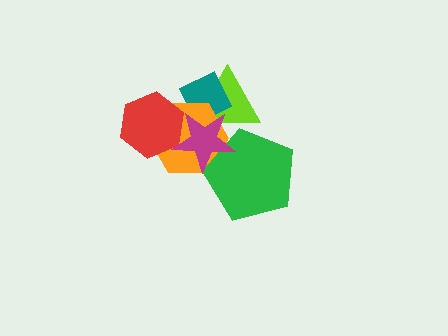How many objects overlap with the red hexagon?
2 objects overlap with the red hexagon.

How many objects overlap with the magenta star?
5 objects overlap with the magenta star.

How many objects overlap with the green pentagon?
3 objects overlap with the green pentagon.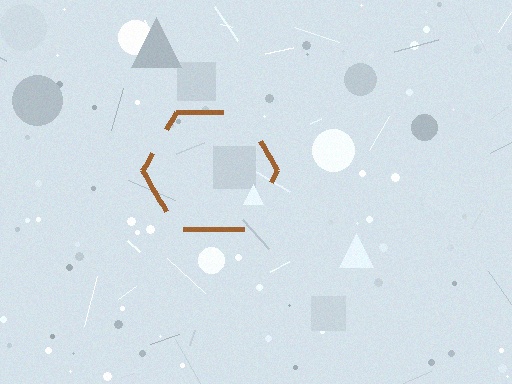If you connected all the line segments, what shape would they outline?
They would outline a hexagon.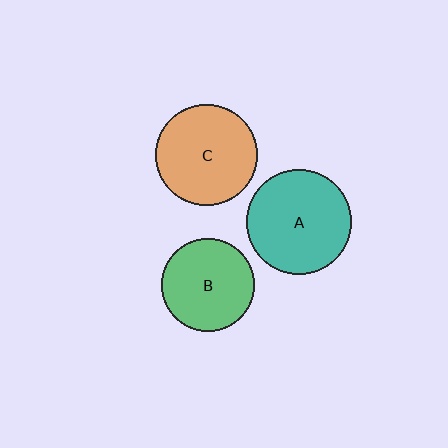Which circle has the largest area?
Circle A (teal).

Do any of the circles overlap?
No, none of the circles overlap.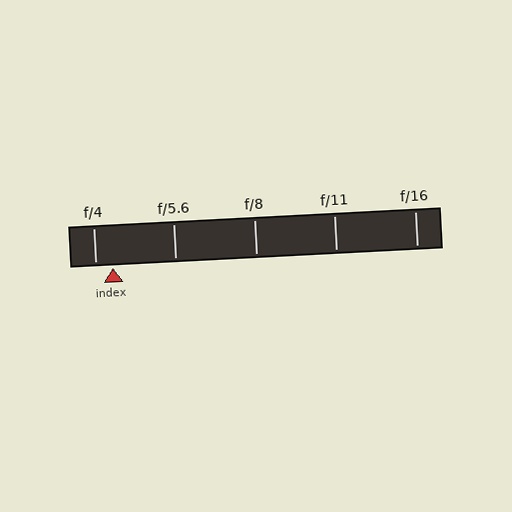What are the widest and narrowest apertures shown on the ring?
The widest aperture shown is f/4 and the narrowest is f/16.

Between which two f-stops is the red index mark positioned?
The index mark is between f/4 and f/5.6.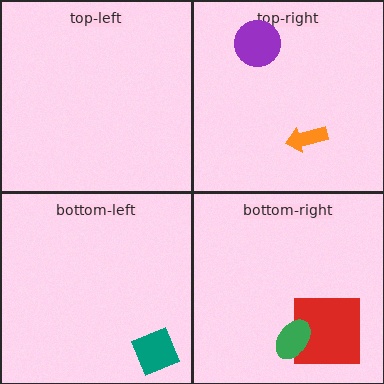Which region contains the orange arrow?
The top-right region.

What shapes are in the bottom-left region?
The teal diamond.